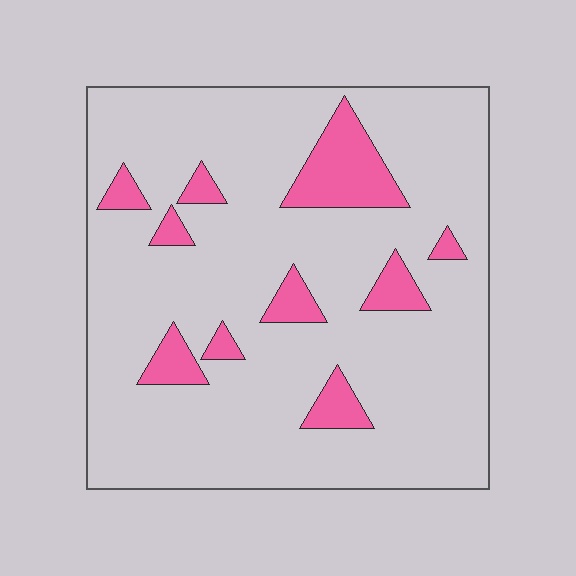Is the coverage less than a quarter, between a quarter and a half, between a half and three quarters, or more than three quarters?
Less than a quarter.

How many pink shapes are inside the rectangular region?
10.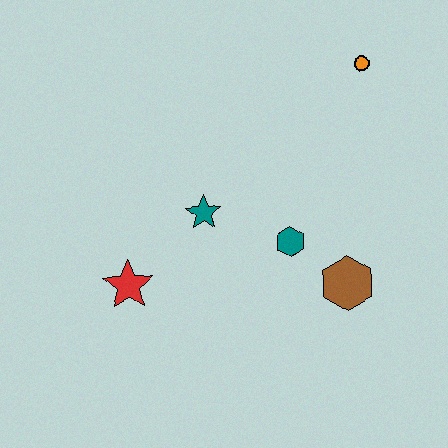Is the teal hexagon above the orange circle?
No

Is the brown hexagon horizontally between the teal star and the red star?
No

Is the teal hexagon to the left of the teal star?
No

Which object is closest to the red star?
The teal star is closest to the red star.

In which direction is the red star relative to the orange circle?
The red star is to the left of the orange circle.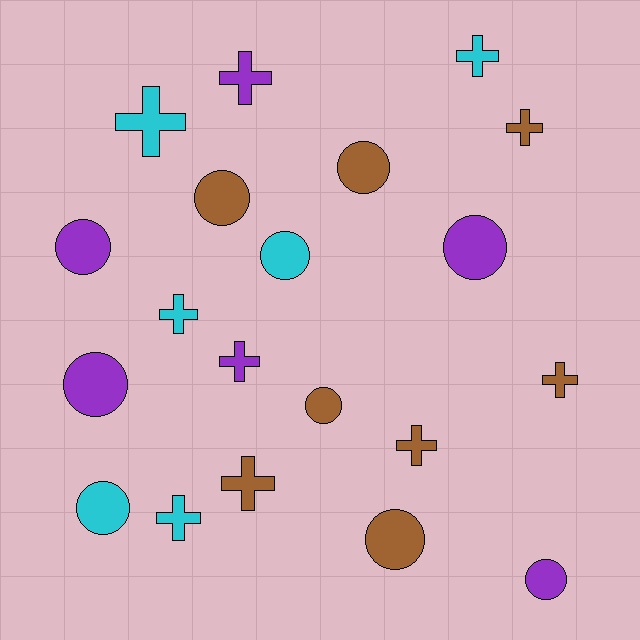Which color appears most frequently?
Brown, with 8 objects.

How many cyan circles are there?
There are 2 cyan circles.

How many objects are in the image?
There are 20 objects.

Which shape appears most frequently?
Cross, with 10 objects.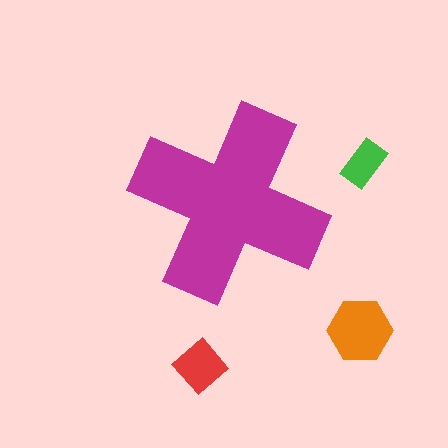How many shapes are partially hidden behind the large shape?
0 shapes are partially hidden.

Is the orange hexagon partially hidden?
No, the orange hexagon is fully visible.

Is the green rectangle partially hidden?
No, the green rectangle is fully visible.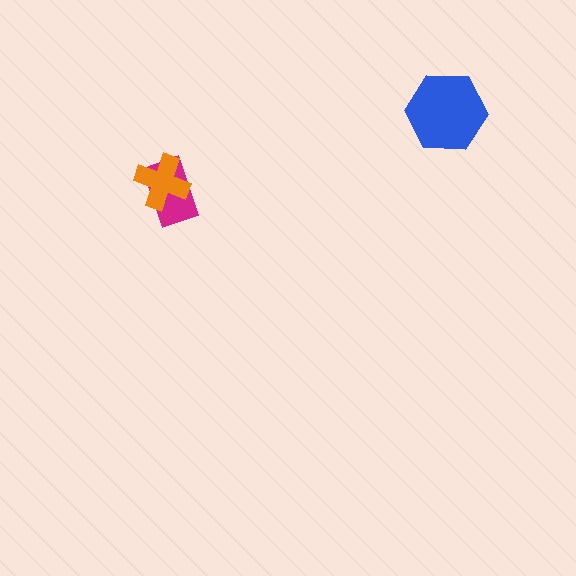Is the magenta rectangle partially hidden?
Yes, it is partially covered by another shape.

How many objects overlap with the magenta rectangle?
1 object overlaps with the magenta rectangle.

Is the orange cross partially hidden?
No, no other shape covers it.